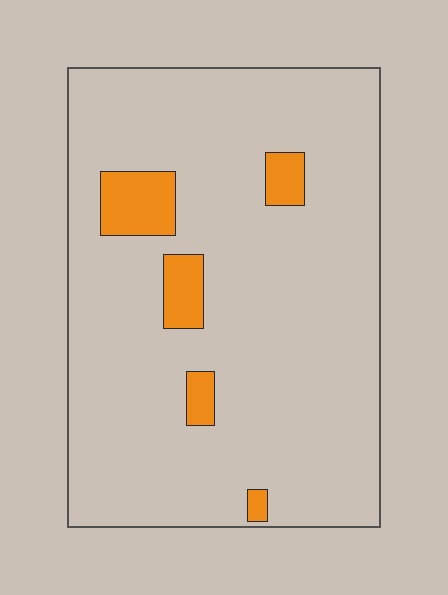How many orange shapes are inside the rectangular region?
5.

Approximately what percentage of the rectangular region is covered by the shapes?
Approximately 10%.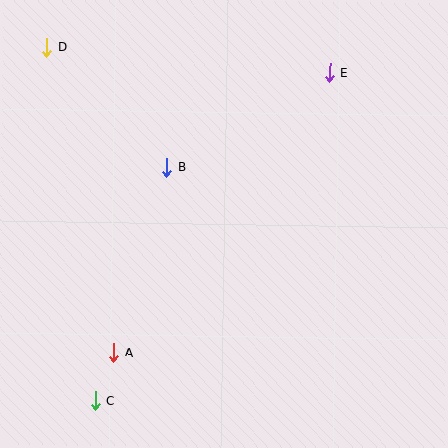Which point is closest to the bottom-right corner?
Point A is closest to the bottom-right corner.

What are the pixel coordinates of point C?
Point C is at (96, 401).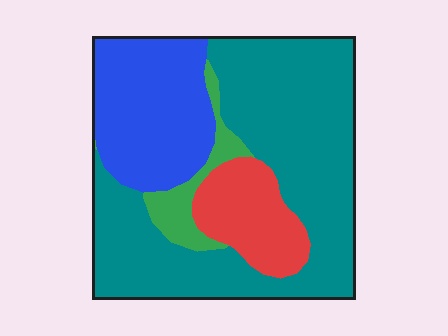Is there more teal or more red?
Teal.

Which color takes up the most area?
Teal, at roughly 55%.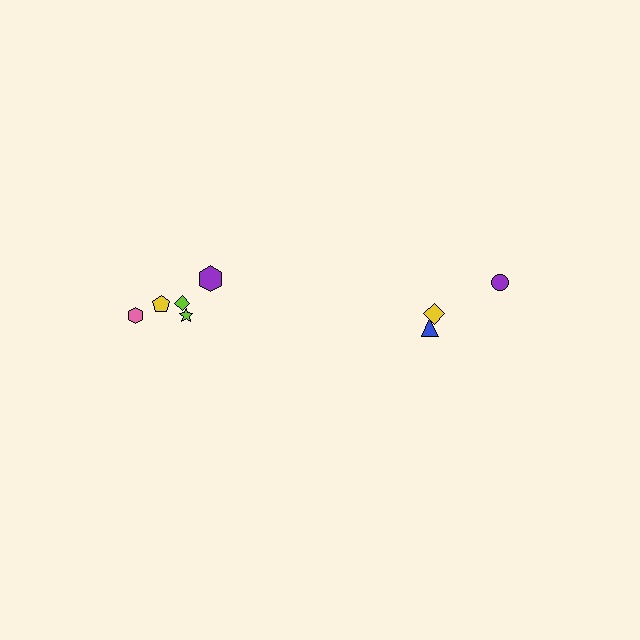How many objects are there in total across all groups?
There are 8 objects.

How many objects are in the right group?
There are 3 objects.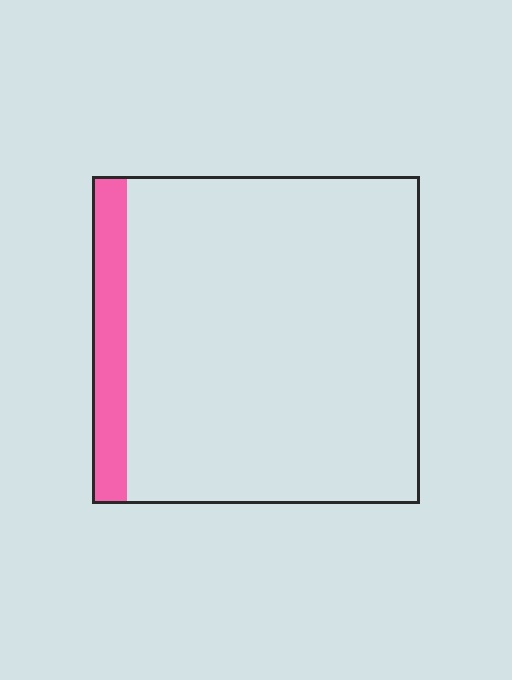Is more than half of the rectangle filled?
No.